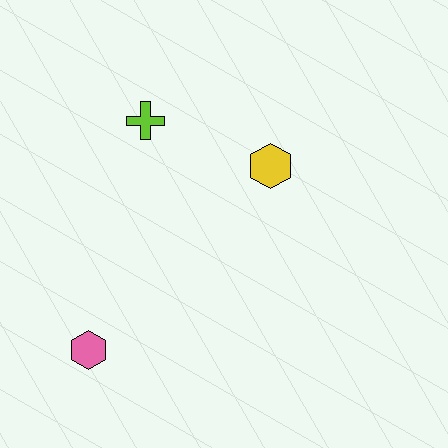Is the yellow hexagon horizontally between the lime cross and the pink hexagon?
No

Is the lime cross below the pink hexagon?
No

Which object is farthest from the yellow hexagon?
The pink hexagon is farthest from the yellow hexagon.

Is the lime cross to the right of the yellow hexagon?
No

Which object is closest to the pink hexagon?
The lime cross is closest to the pink hexagon.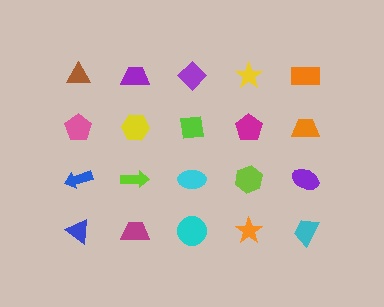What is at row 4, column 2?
A magenta trapezoid.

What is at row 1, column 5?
An orange rectangle.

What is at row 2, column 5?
An orange trapezoid.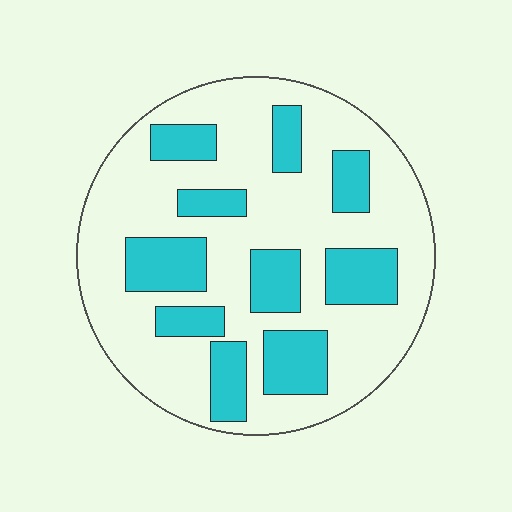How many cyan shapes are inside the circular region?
10.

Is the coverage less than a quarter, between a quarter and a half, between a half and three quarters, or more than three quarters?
Between a quarter and a half.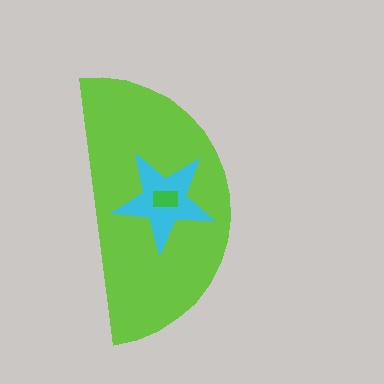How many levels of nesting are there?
3.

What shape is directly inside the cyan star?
The green rectangle.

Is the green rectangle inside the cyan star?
Yes.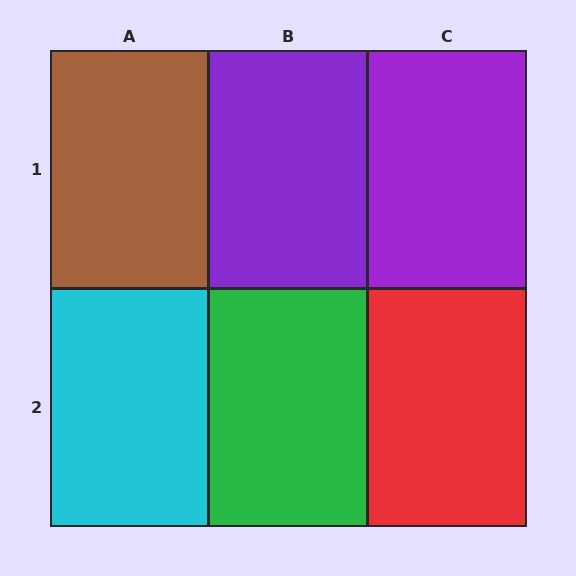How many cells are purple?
2 cells are purple.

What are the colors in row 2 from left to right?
Cyan, green, red.